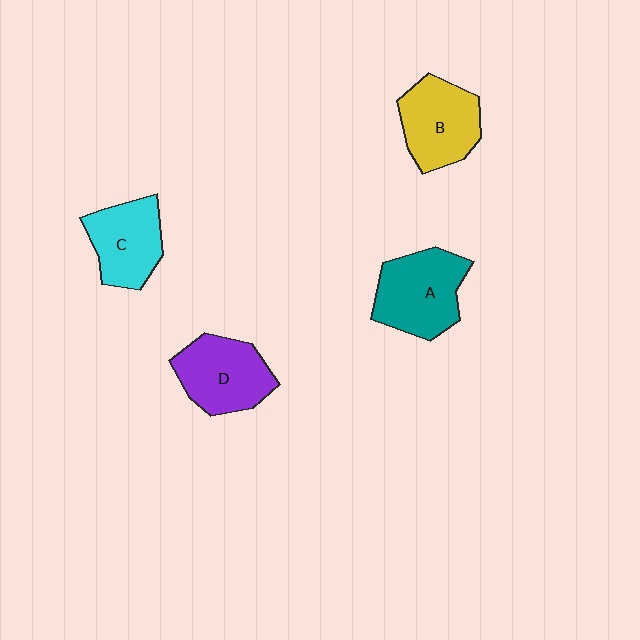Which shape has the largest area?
Shape A (teal).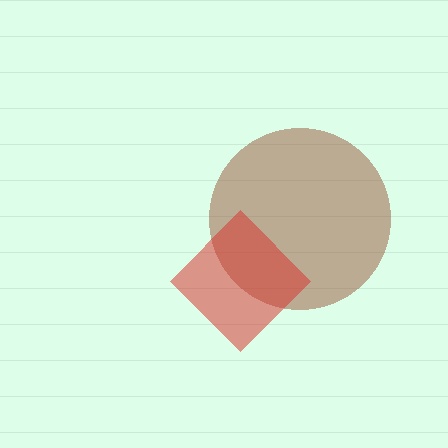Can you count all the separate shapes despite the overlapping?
Yes, there are 2 separate shapes.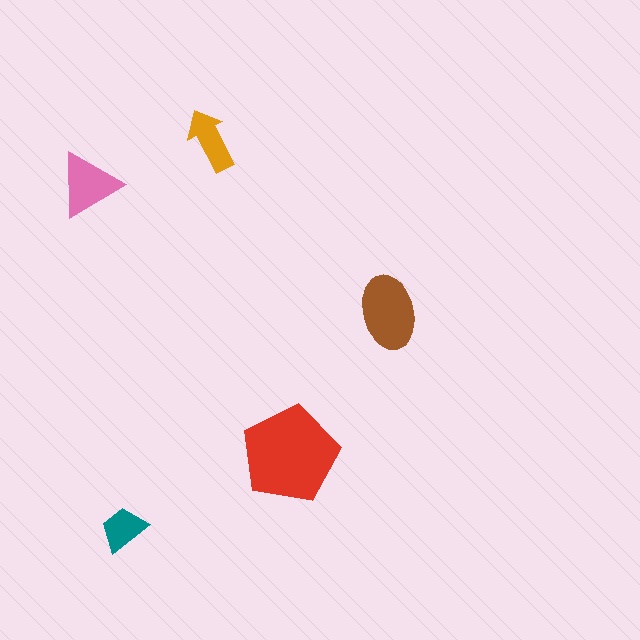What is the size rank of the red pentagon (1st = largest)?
1st.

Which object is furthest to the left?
The pink triangle is leftmost.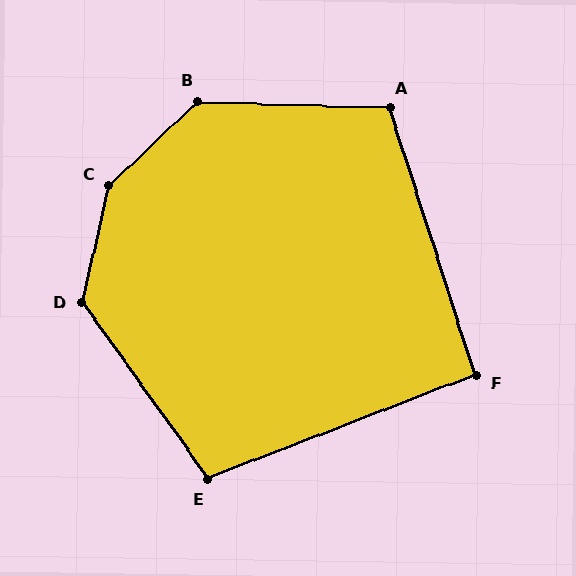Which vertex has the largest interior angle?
C, at approximately 146 degrees.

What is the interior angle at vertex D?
Approximately 132 degrees (obtuse).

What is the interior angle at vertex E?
Approximately 104 degrees (obtuse).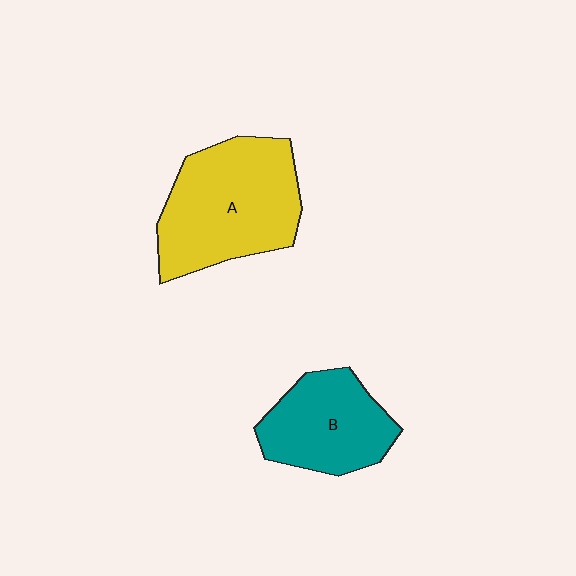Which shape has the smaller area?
Shape B (teal).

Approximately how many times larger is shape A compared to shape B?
Approximately 1.4 times.